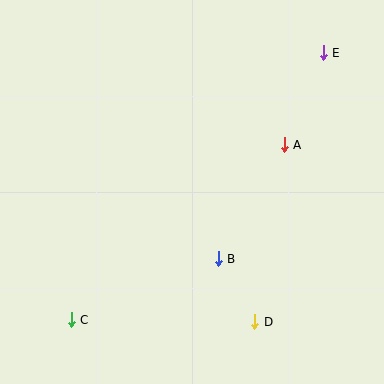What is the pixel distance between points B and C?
The distance between B and C is 159 pixels.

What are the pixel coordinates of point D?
Point D is at (254, 322).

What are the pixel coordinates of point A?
Point A is at (284, 145).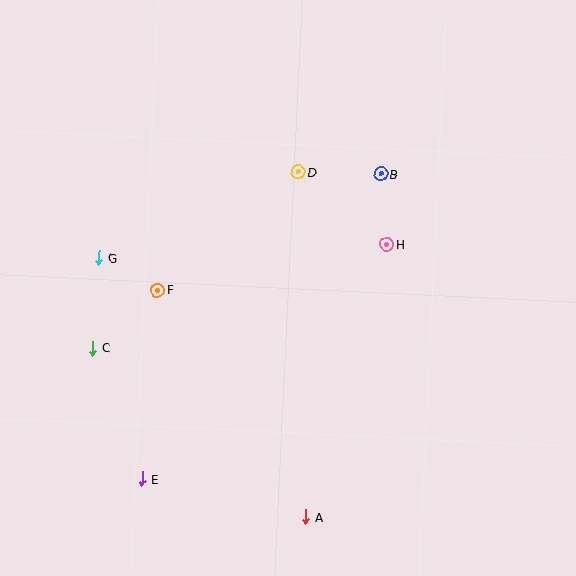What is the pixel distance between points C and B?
The distance between C and B is 336 pixels.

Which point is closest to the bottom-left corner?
Point E is closest to the bottom-left corner.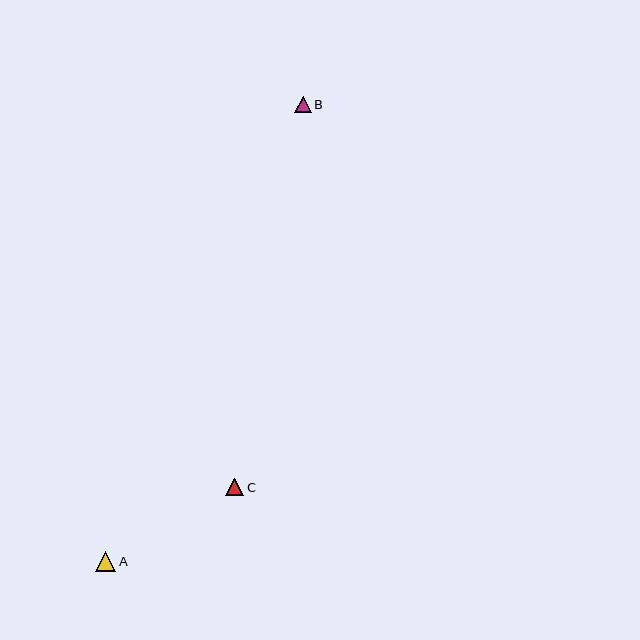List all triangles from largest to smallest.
From largest to smallest: A, C, B.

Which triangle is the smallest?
Triangle B is the smallest with a size of approximately 17 pixels.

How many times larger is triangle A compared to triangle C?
Triangle A is approximately 1.2 times the size of triangle C.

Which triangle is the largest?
Triangle A is the largest with a size of approximately 21 pixels.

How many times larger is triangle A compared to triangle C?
Triangle A is approximately 1.2 times the size of triangle C.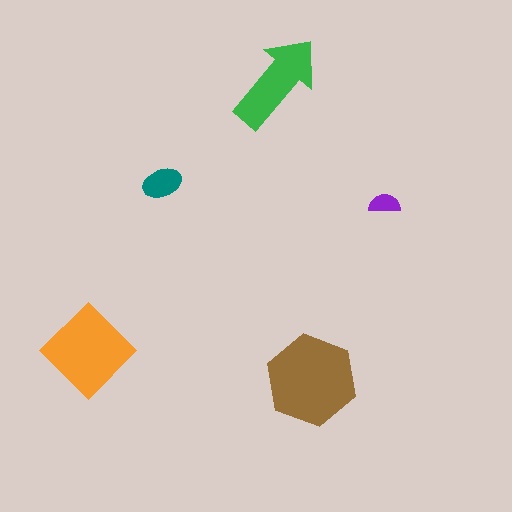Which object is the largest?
The brown hexagon.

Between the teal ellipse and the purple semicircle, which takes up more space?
The teal ellipse.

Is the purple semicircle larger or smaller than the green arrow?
Smaller.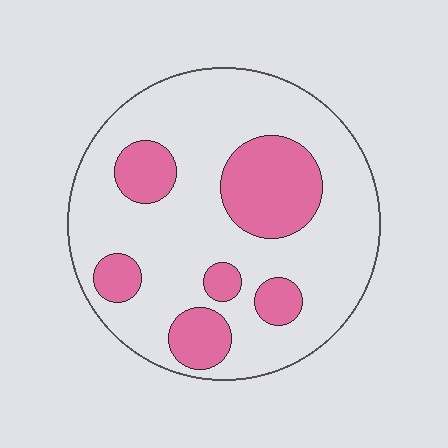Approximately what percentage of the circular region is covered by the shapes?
Approximately 25%.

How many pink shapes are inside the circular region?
6.